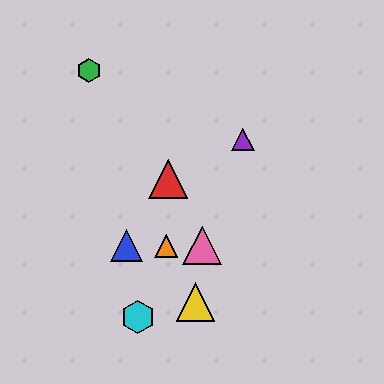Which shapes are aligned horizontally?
The blue triangle, the orange triangle, the pink triangle are aligned horizontally.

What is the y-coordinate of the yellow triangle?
The yellow triangle is at y≈302.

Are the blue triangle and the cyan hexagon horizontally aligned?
No, the blue triangle is at y≈246 and the cyan hexagon is at y≈317.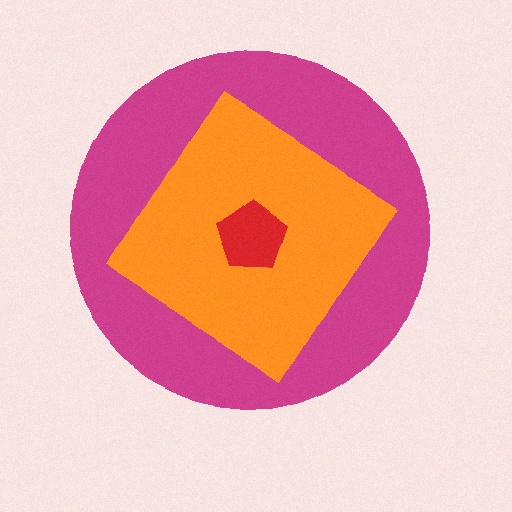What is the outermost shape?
The magenta circle.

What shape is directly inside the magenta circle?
The orange diamond.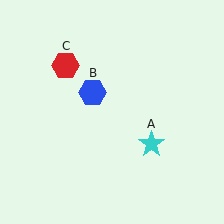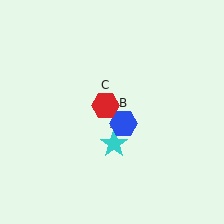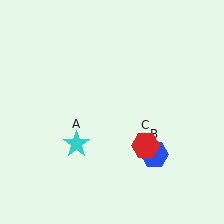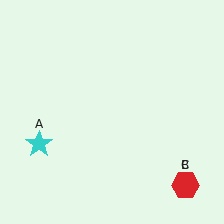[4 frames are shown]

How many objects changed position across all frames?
3 objects changed position: cyan star (object A), blue hexagon (object B), red hexagon (object C).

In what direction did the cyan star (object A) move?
The cyan star (object A) moved left.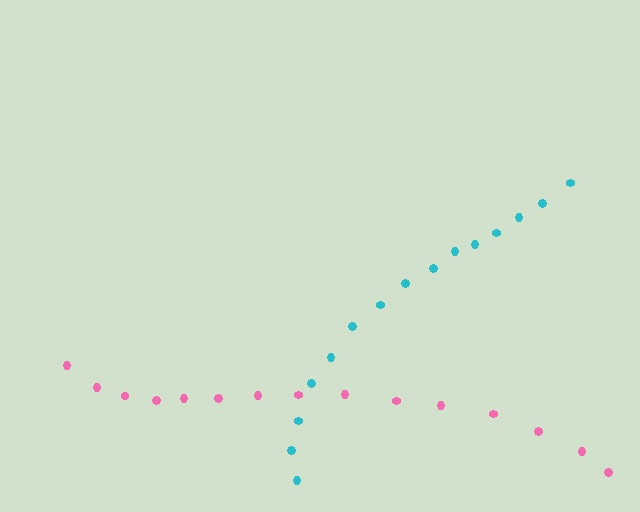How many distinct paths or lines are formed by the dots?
There are 2 distinct paths.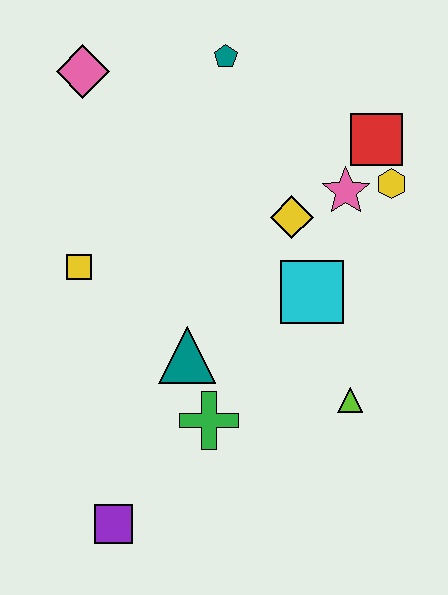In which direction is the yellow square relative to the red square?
The yellow square is to the left of the red square.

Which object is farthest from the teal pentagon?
The purple square is farthest from the teal pentagon.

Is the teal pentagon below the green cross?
No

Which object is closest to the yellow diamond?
The pink star is closest to the yellow diamond.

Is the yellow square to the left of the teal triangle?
Yes